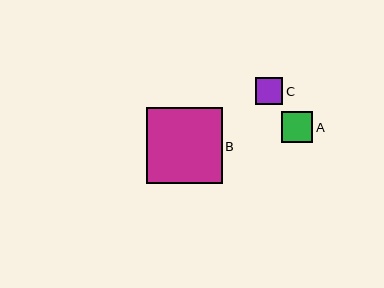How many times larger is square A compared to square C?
Square A is approximately 1.2 times the size of square C.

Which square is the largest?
Square B is the largest with a size of approximately 76 pixels.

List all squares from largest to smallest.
From largest to smallest: B, A, C.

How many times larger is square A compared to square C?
Square A is approximately 1.2 times the size of square C.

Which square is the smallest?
Square C is the smallest with a size of approximately 27 pixels.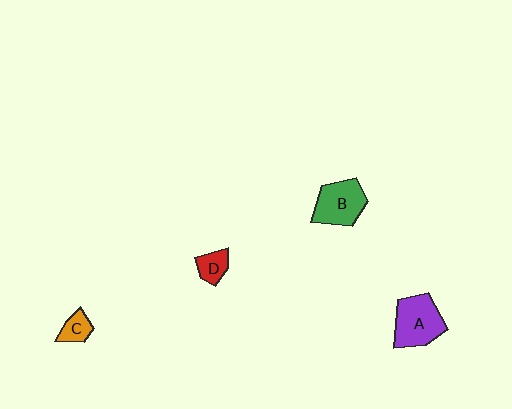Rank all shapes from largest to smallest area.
From largest to smallest: A (purple), B (green), D (red), C (orange).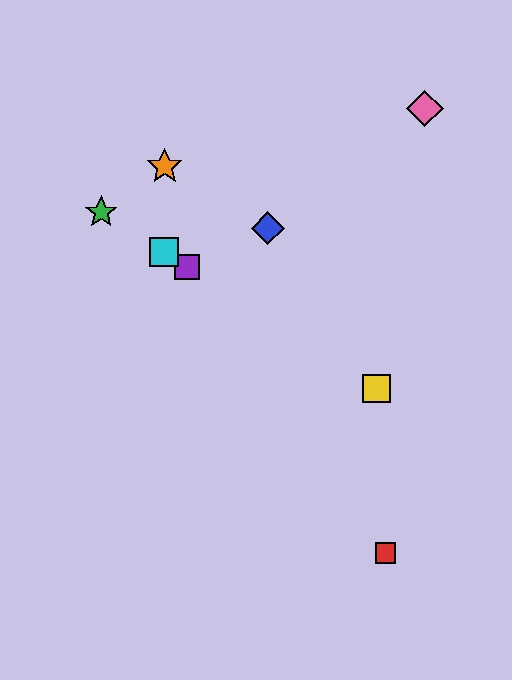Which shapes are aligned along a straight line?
The green star, the yellow square, the purple square, the cyan square are aligned along a straight line.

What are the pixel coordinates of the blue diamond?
The blue diamond is at (268, 228).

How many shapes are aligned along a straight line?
4 shapes (the green star, the yellow square, the purple square, the cyan square) are aligned along a straight line.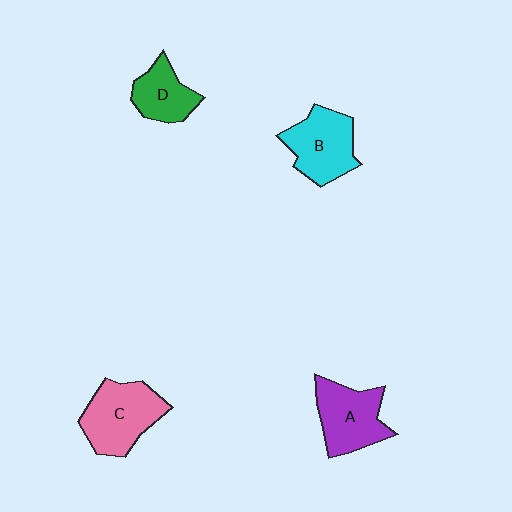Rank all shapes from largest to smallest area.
From largest to smallest: C (pink), B (cyan), A (purple), D (green).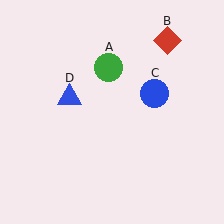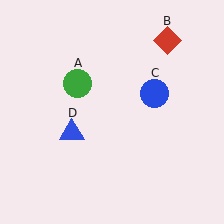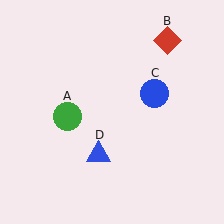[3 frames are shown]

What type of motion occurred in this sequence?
The green circle (object A), blue triangle (object D) rotated counterclockwise around the center of the scene.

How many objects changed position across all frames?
2 objects changed position: green circle (object A), blue triangle (object D).